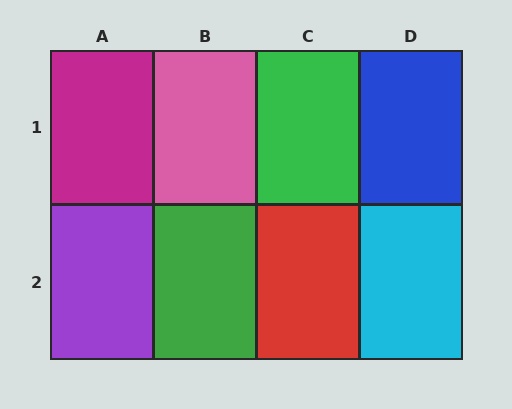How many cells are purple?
1 cell is purple.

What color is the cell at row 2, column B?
Green.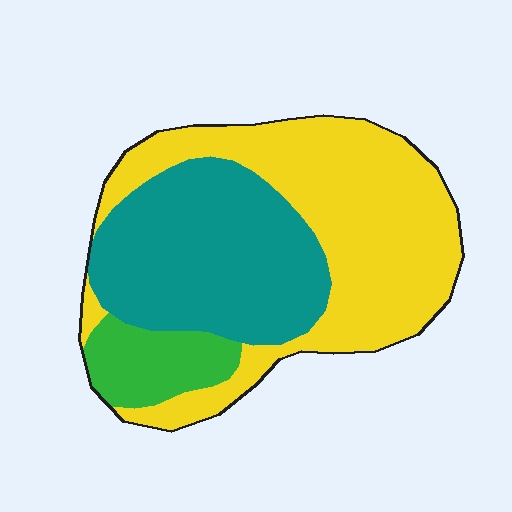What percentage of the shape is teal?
Teal takes up about three eighths (3/8) of the shape.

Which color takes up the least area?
Green, at roughly 10%.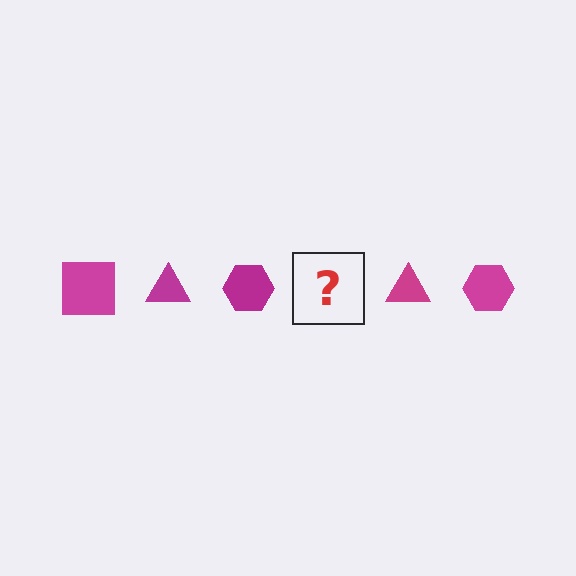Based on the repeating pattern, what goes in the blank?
The blank should be a magenta square.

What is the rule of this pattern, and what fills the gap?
The rule is that the pattern cycles through square, triangle, hexagon shapes in magenta. The gap should be filled with a magenta square.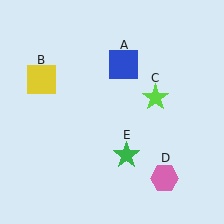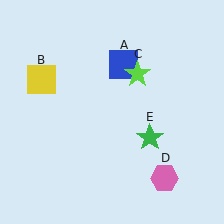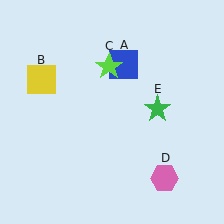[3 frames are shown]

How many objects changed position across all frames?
2 objects changed position: lime star (object C), green star (object E).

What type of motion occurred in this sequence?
The lime star (object C), green star (object E) rotated counterclockwise around the center of the scene.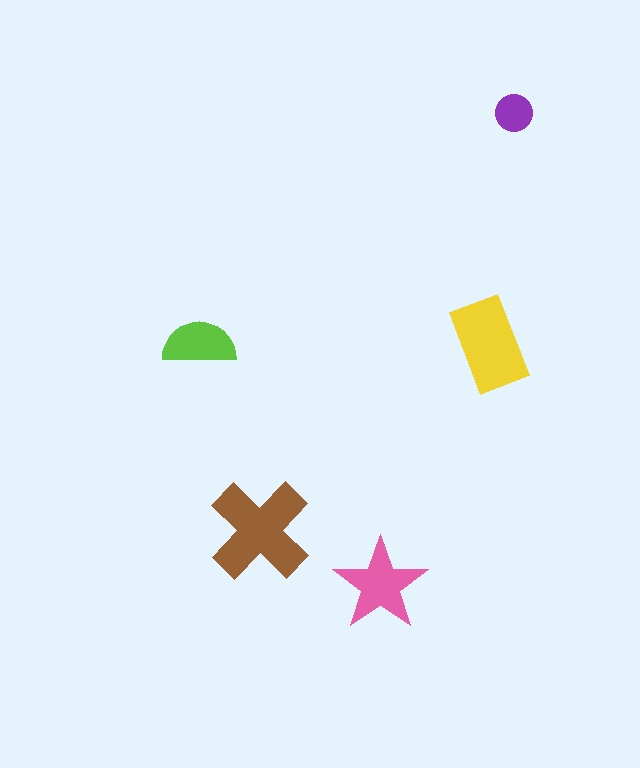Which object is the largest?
The brown cross.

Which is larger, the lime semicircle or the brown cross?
The brown cross.